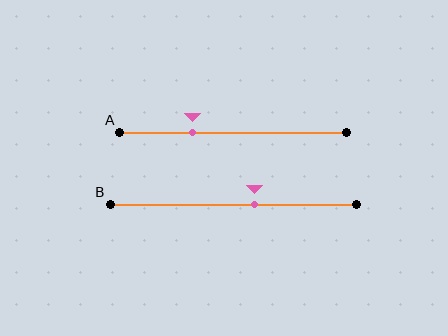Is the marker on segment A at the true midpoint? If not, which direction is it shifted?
No, the marker on segment A is shifted to the left by about 18% of the segment length.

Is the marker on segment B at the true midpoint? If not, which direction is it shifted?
No, the marker on segment B is shifted to the right by about 9% of the segment length.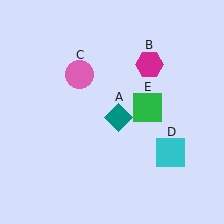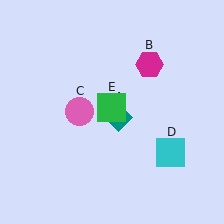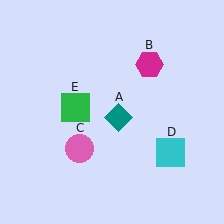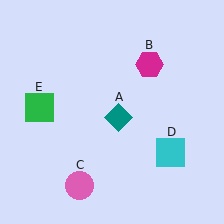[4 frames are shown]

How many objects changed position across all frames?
2 objects changed position: pink circle (object C), green square (object E).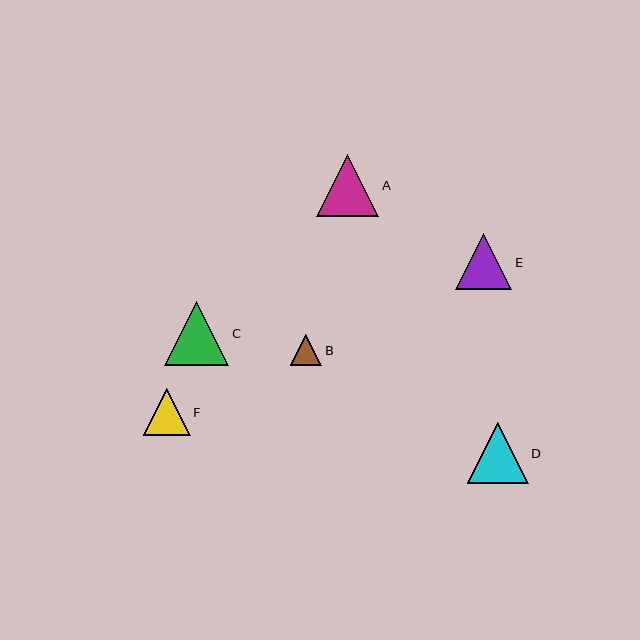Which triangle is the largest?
Triangle C is the largest with a size of approximately 64 pixels.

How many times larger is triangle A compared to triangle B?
Triangle A is approximately 2.0 times the size of triangle B.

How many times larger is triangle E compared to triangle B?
Triangle E is approximately 1.8 times the size of triangle B.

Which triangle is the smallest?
Triangle B is the smallest with a size of approximately 31 pixels.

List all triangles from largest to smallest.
From largest to smallest: C, A, D, E, F, B.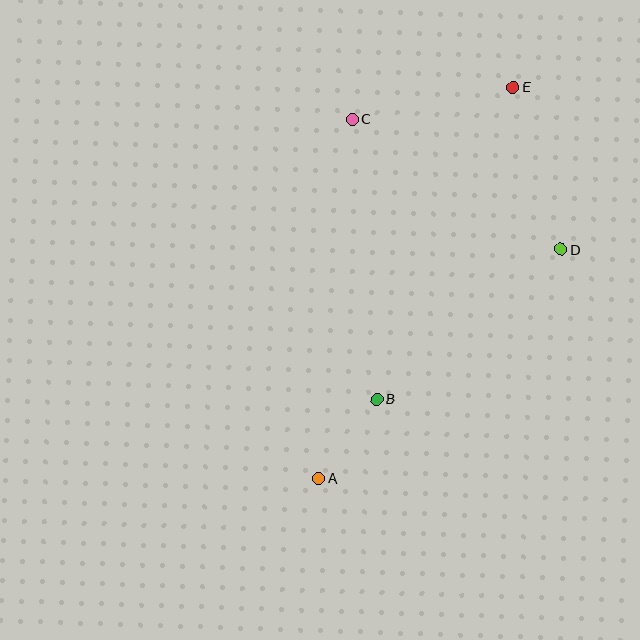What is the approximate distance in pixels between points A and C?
The distance between A and C is approximately 361 pixels.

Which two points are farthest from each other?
Points A and E are farthest from each other.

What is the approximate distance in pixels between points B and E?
The distance between B and E is approximately 340 pixels.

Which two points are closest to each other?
Points A and B are closest to each other.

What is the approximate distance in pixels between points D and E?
The distance between D and E is approximately 169 pixels.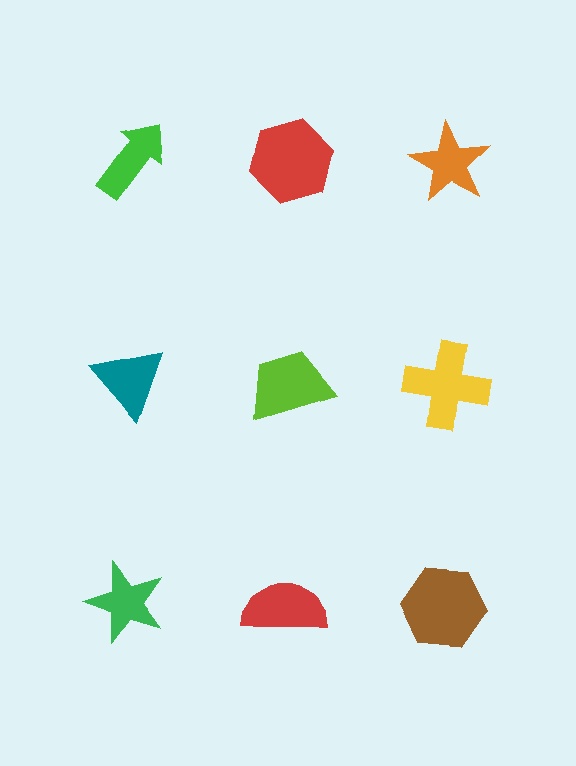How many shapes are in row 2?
3 shapes.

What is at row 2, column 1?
A teal triangle.